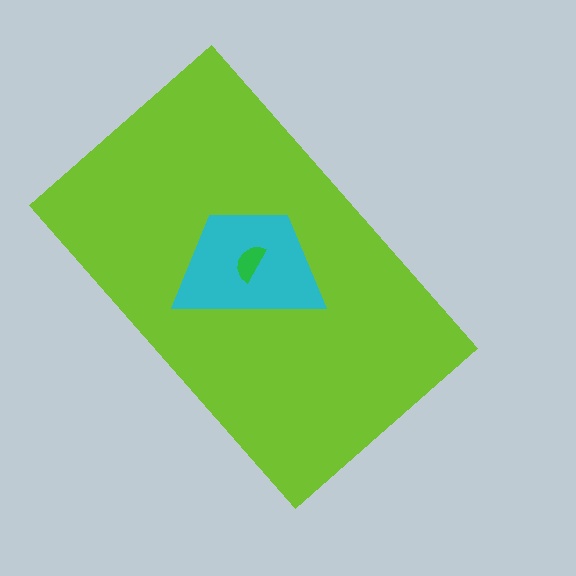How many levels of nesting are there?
3.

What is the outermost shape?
The lime rectangle.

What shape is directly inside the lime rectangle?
The cyan trapezoid.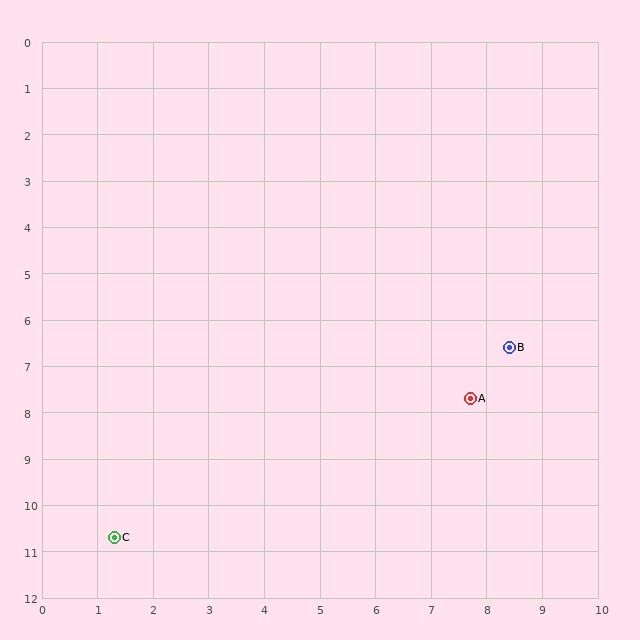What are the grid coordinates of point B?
Point B is at approximately (8.4, 6.6).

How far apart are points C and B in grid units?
Points C and B are about 8.2 grid units apart.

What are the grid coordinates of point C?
Point C is at approximately (1.3, 10.7).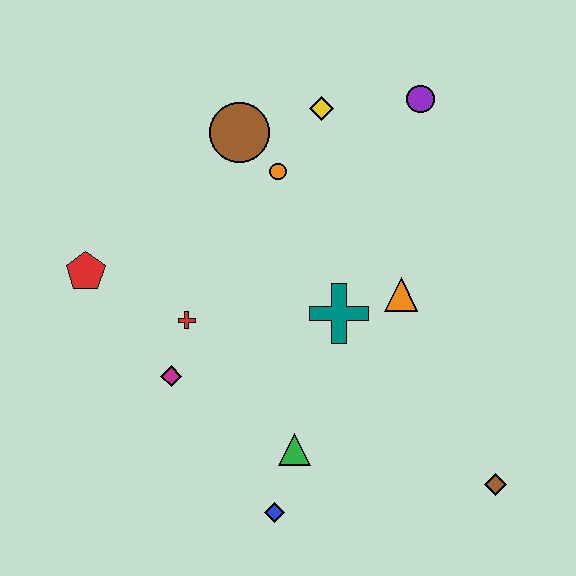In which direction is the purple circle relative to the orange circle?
The purple circle is to the right of the orange circle.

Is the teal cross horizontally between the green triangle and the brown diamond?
Yes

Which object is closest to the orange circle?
The brown circle is closest to the orange circle.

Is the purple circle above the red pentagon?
Yes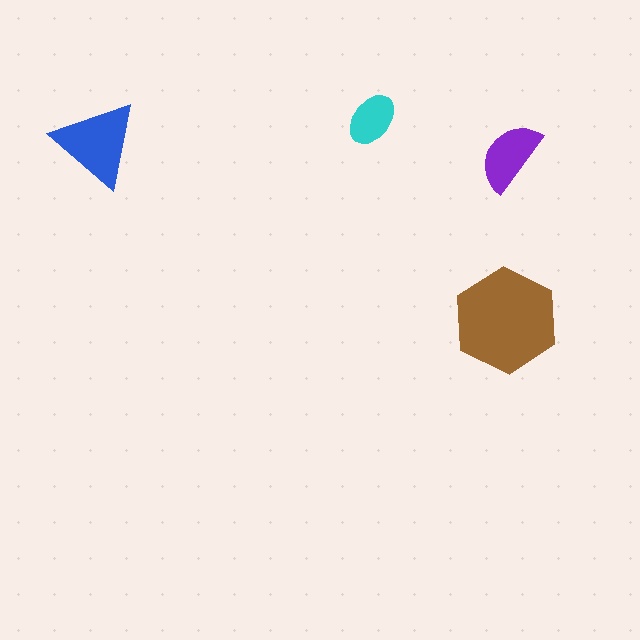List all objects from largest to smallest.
The brown hexagon, the blue triangle, the purple semicircle, the cyan ellipse.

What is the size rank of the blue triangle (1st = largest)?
2nd.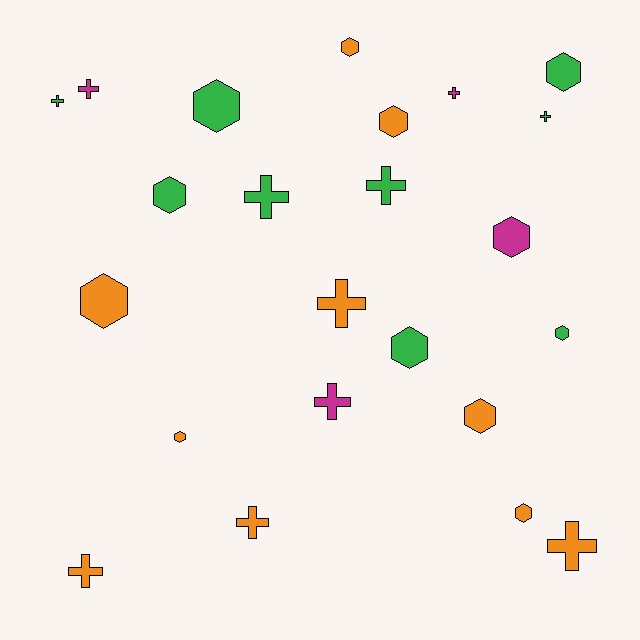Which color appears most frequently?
Orange, with 10 objects.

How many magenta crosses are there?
There are 3 magenta crosses.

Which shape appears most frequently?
Hexagon, with 12 objects.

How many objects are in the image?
There are 23 objects.